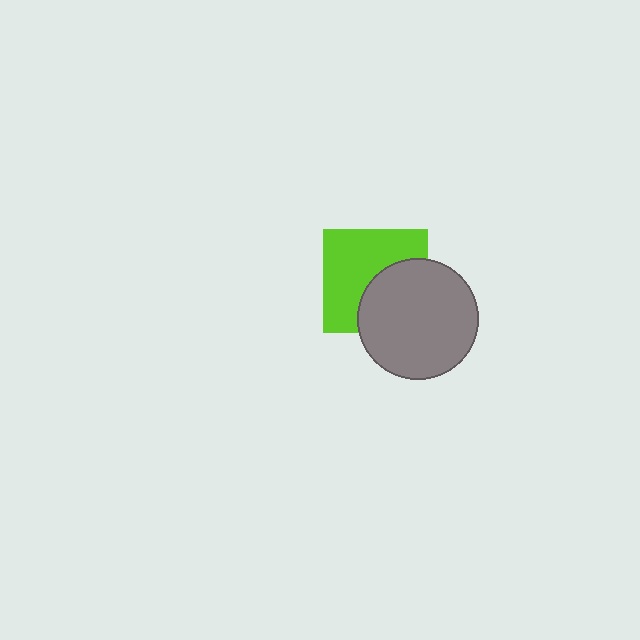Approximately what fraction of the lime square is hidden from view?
Roughly 42% of the lime square is hidden behind the gray circle.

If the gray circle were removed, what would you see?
You would see the complete lime square.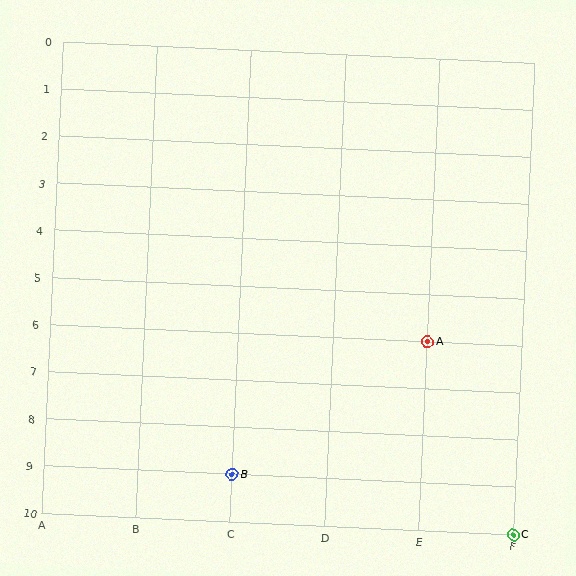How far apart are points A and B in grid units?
Points A and B are 2 columns and 3 rows apart (about 3.6 grid units diagonally).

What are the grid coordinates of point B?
Point B is at grid coordinates (C, 9).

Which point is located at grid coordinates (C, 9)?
Point B is at (C, 9).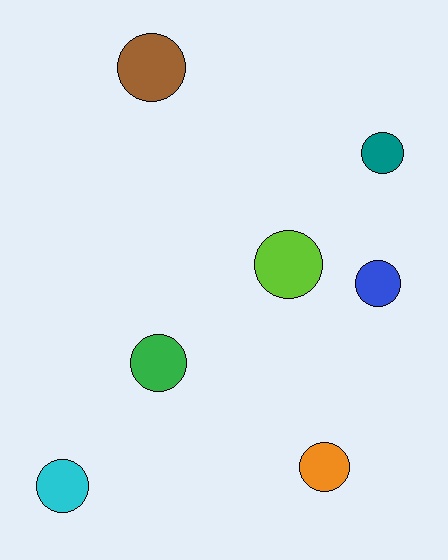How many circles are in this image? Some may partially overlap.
There are 7 circles.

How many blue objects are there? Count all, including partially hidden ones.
There is 1 blue object.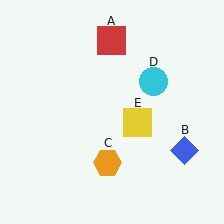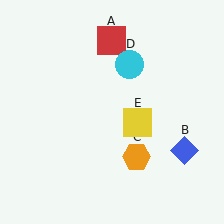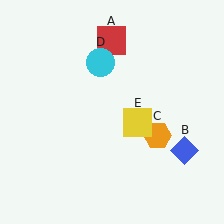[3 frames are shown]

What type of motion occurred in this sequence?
The orange hexagon (object C), cyan circle (object D) rotated counterclockwise around the center of the scene.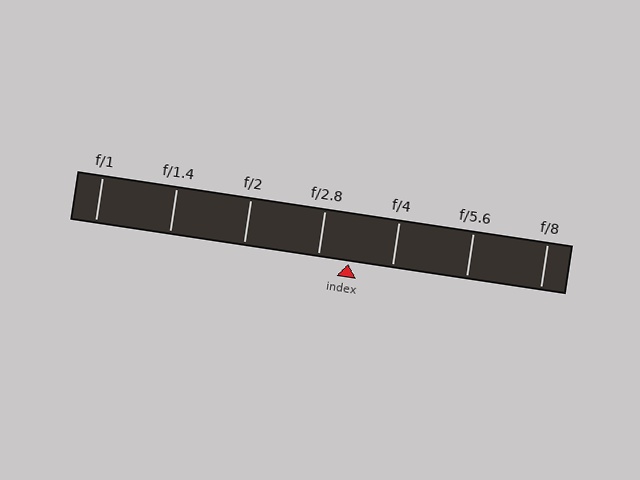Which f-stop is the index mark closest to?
The index mark is closest to f/2.8.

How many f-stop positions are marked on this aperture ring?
There are 7 f-stop positions marked.